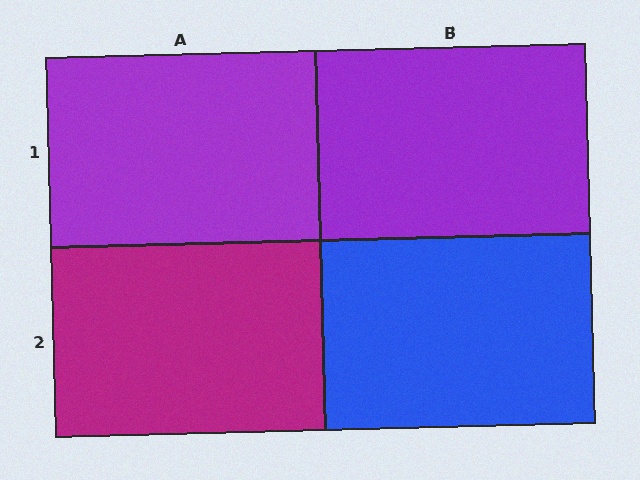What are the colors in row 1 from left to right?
Purple, purple.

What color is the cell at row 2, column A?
Magenta.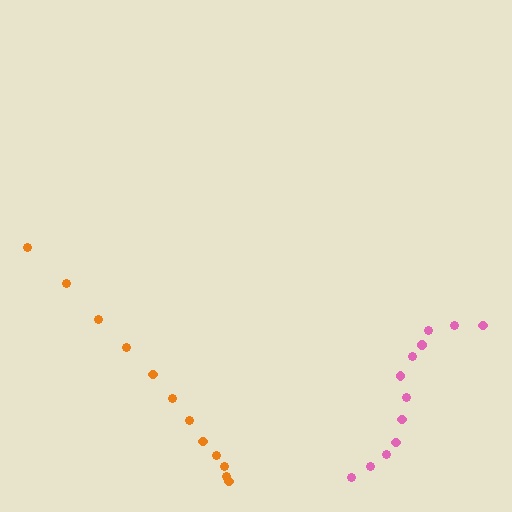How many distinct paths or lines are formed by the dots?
There are 2 distinct paths.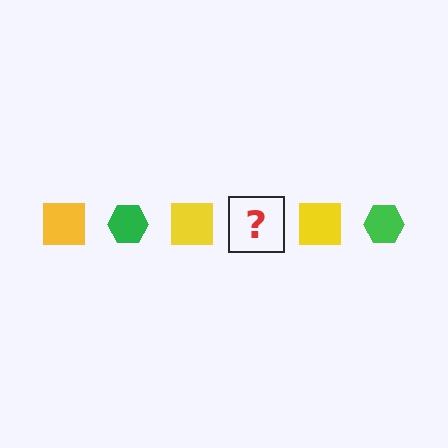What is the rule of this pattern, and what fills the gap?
The rule is that the pattern alternates between yellow square and green hexagon. The gap should be filled with a green hexagon.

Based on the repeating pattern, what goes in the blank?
The blank should be a green hexagon.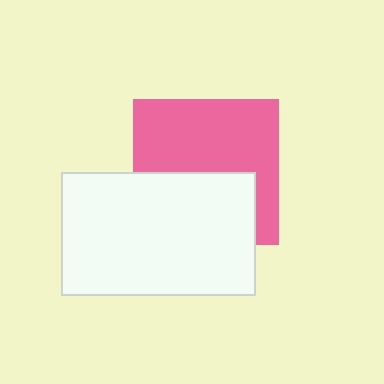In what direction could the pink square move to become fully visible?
The pink square could move up. That would shift it out from behind the white rectangle entirely.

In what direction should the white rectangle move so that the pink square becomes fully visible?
The white rectangle should move down. That is the shortest direction to clear the overlap and leave the pink square fully visible.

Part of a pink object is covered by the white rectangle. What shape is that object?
It is a square.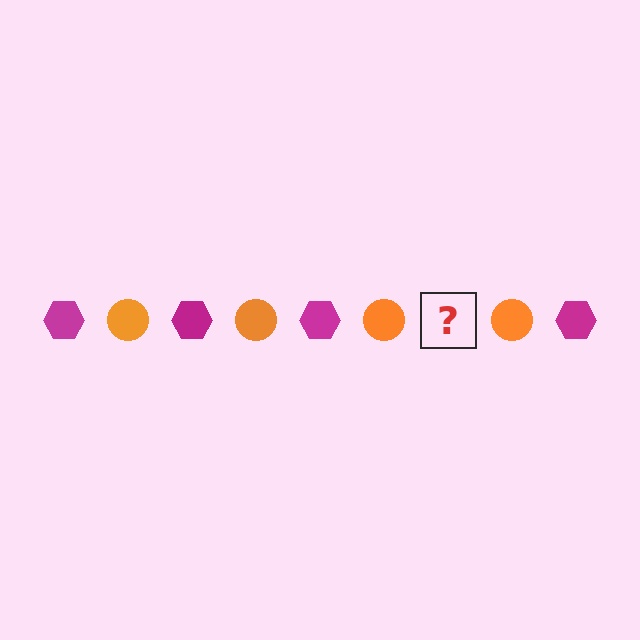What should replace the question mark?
The question mark should be replaced with a magenta hexagon.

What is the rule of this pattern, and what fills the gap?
The rule is that the pattern alternates between magenta hexagon and orange circle. The gap should be filled with a magenta hexagon.